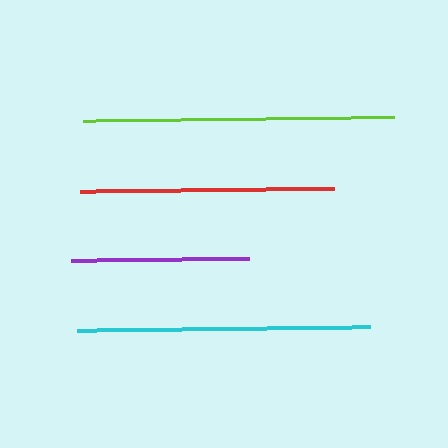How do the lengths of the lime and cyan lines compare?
The lime and cyan lines are approximately the same length.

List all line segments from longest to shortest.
From longest to shortest: lime, cyan, red, purple.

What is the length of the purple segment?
The purple segment is approximately 178 pixels long.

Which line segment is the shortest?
The purple line is the shortest at approximately 178 pixels.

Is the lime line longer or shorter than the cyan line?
The lime line is longer than the cyan line.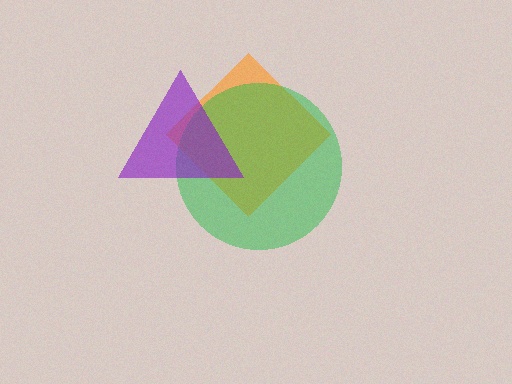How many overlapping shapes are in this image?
There are 3 overlapping shapes in the image.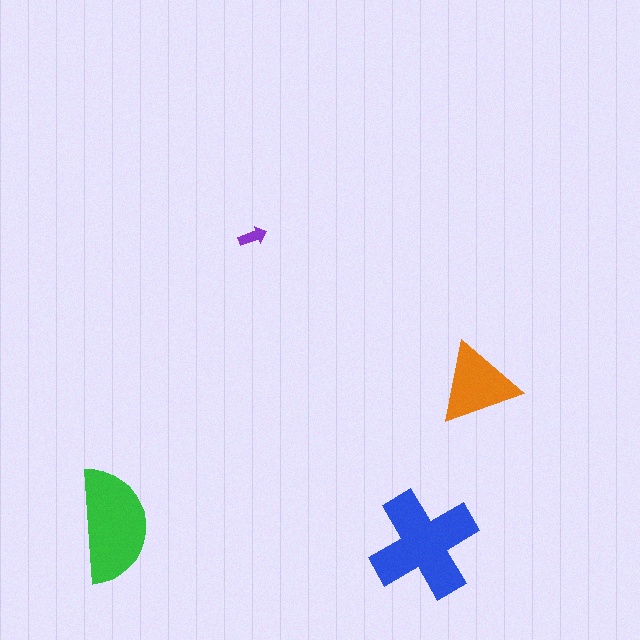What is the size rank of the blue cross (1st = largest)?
1st.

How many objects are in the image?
There are 4 objects in the image.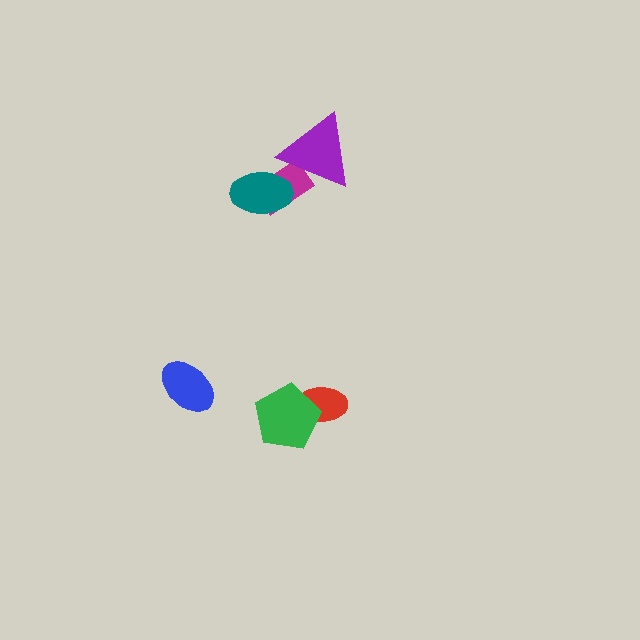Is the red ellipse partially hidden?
Yes, it is partially covered by another shape.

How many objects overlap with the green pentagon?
1 object overlaps with the green pentagon.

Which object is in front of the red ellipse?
The green pentagon is in front of the red ellipse.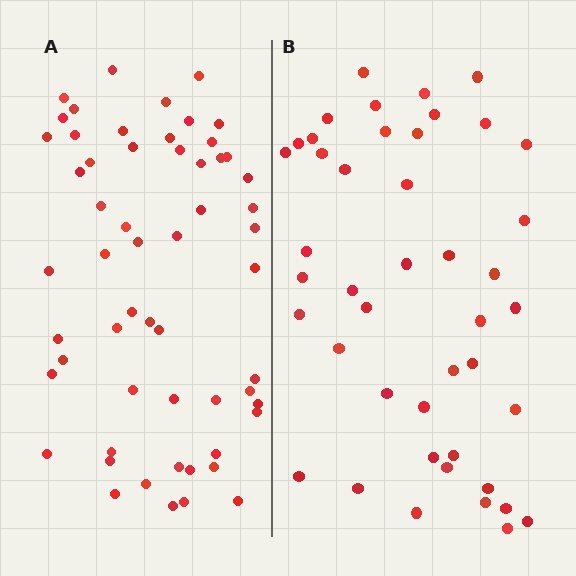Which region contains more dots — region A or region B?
Region A (the left region) has more dots.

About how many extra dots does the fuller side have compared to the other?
Region A has approximately 15 more dots than region B.